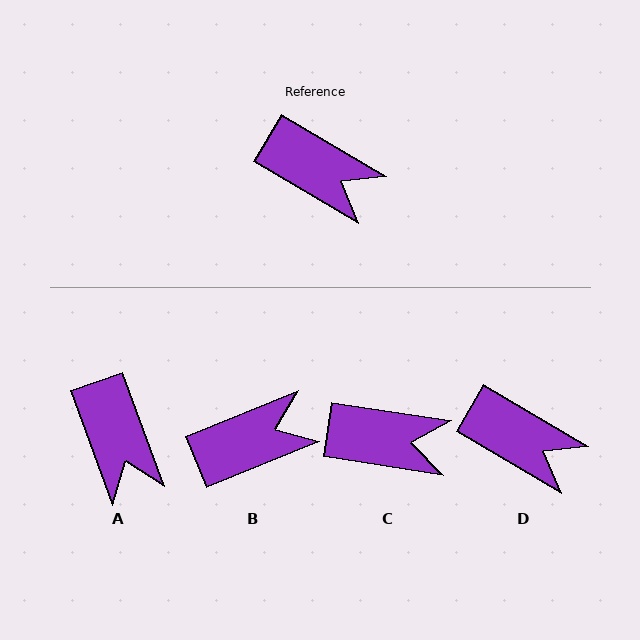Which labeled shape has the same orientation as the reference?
D.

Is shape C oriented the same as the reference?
No, it is off by about 22 degrees.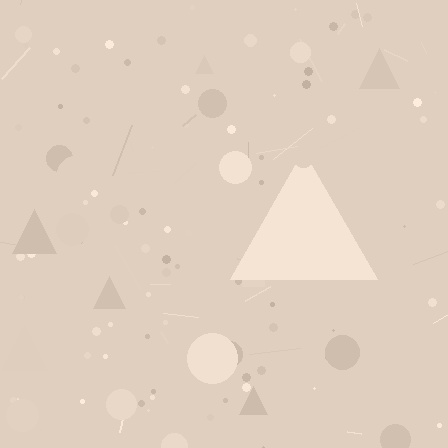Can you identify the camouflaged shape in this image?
The camouflaged shape is a triangle.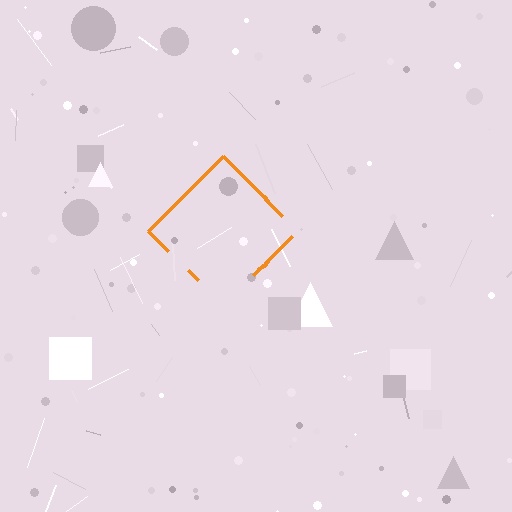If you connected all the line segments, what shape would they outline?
They would outline a diamond.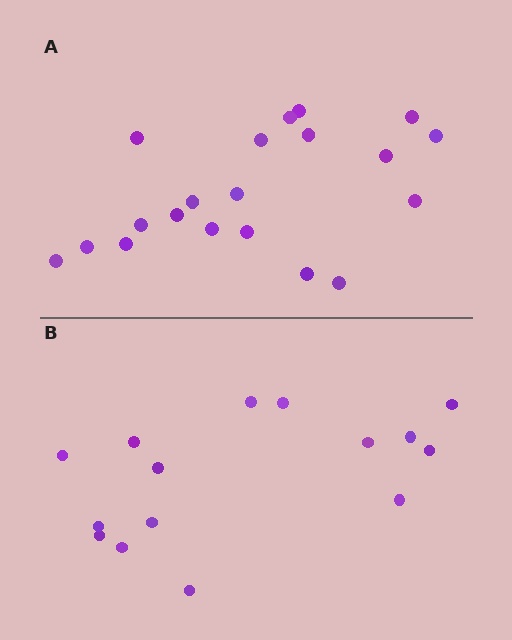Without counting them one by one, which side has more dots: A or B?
Region A (the top region) has more dots.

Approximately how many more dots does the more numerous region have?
Region A has about 5 more dots than region B.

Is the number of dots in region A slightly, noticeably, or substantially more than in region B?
Region A has noticeably more, but not dramatically so. The ratio is roughly 1.3 to 1.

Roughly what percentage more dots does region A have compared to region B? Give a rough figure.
About 35% more.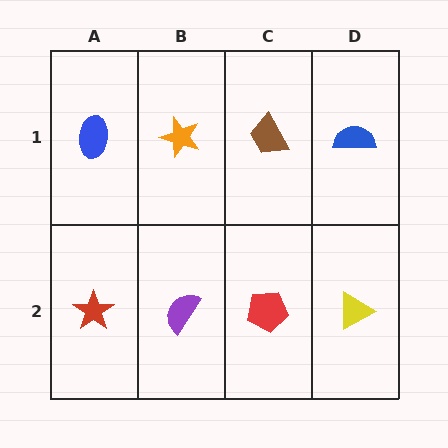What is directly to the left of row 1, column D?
A brown trapezoid.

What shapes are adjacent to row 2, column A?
A blue ellipse (row 1, column A), a purple semicircle (row 2, column B).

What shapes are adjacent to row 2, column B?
An orange star (row 1, column B), a red star (row 2, column A), a red pentagon (row 2, column C).